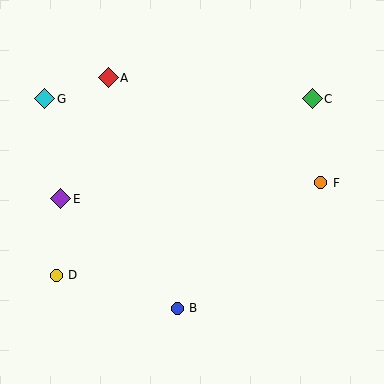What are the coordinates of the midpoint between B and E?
The midpoint between B and E is at (119, 253).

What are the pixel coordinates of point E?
Point E is at (61, 199).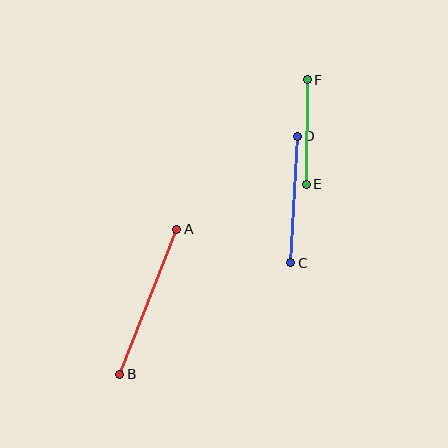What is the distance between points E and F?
The distance is approximately 104 pixels.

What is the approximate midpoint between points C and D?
The midpoint is at approximately (294, 200) pixels.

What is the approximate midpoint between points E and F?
The midpoint is at approximately (307, 132) pixels.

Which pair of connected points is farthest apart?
Points A and B are farthest apart.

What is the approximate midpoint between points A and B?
The midpoint is at approximately (148, 302) pixels.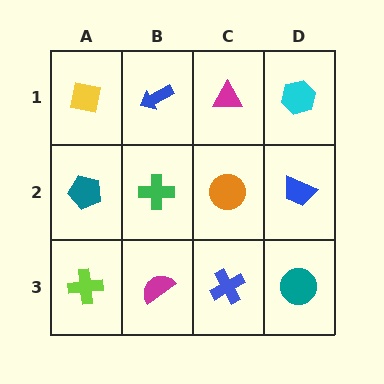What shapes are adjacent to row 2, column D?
A cyan hexagon (row 1, column D), a teal circle (row 3, column D), an orange circle (row 2, column C).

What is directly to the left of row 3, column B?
A lime cross.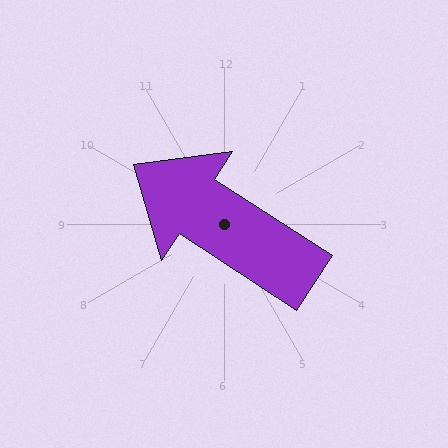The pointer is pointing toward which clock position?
Roughly 10 o'clock.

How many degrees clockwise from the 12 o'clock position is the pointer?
Approximately 303 degrees.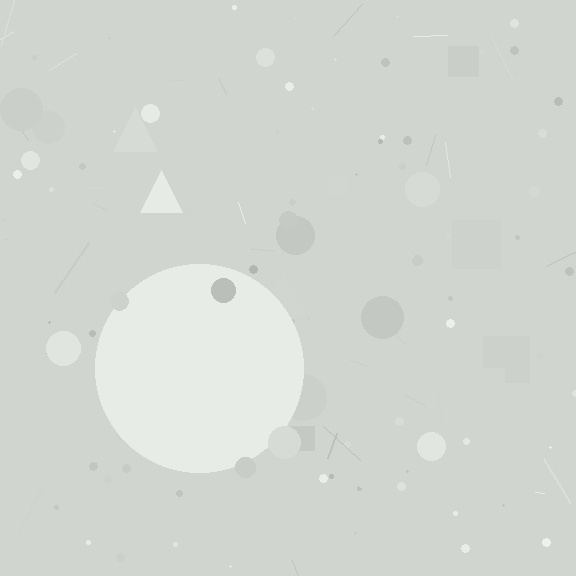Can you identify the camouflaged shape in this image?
The camouflaged shape is a circle.